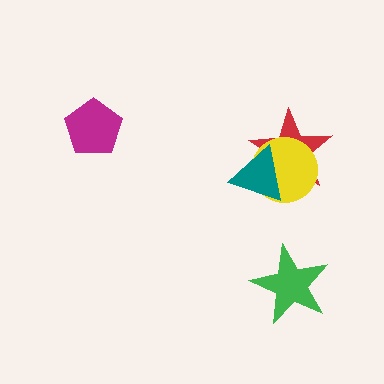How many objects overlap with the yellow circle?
2 objects overlap with the yellow circle.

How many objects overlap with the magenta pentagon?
0 objects overlap with the magenta pentagon.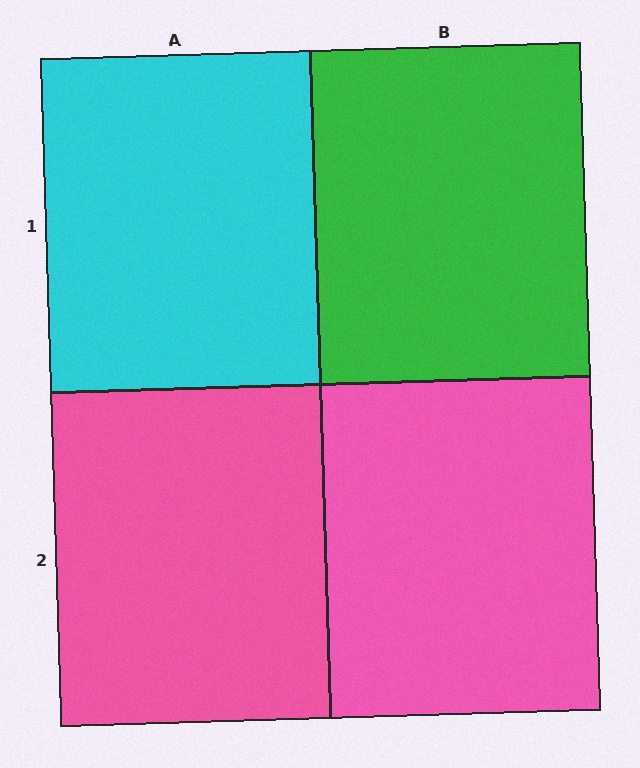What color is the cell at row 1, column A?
Cyan.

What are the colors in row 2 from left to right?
Pink, pink.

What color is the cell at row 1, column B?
Green.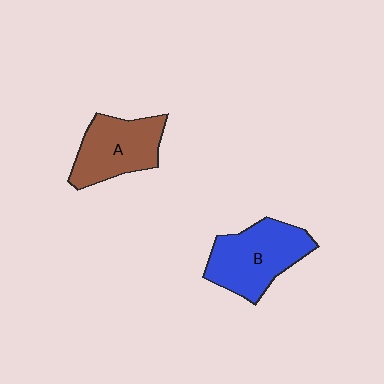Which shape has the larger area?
Shape B (blue).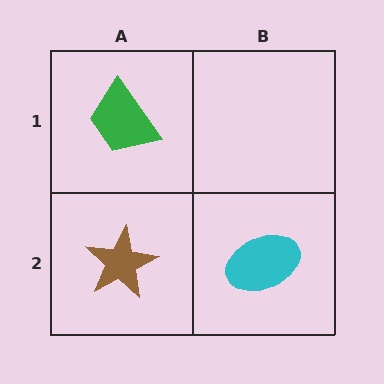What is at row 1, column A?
A green trapezoid.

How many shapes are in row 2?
2 shapes.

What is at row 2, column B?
A cyan ellipse.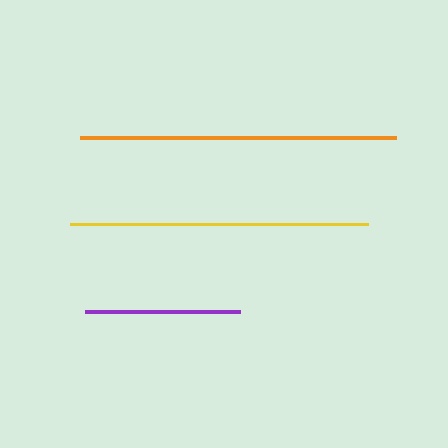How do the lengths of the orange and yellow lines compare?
The orange and yellow lines are approximately the same length.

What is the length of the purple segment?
The purple segment is approximately 155 pixels long.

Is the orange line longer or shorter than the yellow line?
The orange line is longer than the yellow line.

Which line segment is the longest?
The orange line is the longest at approximately 316 pixels.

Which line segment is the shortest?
The purple line is the shortest at approximately 155 pixels.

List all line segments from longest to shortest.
From longest to shortest: orange, yellow, purple.